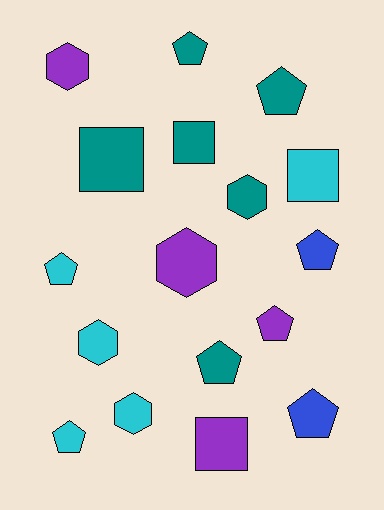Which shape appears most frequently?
Pentagon, with 8 objects.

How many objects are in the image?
There are 17 objects.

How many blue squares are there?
There are no blue squares.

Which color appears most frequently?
Teal, with 6 objects.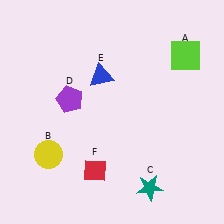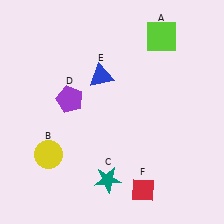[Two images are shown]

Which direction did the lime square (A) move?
The lime square (A) moved left.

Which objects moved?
The objects that moved are: the lime square (A), the teal star (C), the red diamond (F).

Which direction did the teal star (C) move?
The teal star (C) moved left.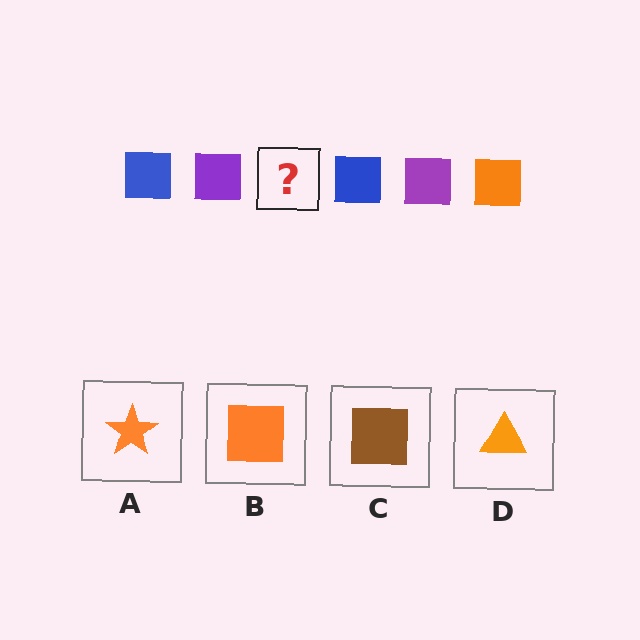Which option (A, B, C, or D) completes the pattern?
B.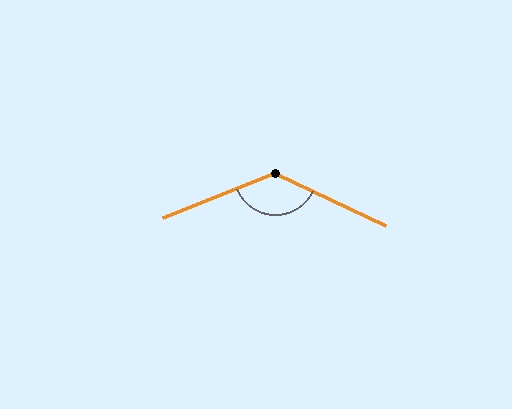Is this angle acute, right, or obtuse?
It is obtuse.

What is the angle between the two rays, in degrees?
Approximately 133 degrees.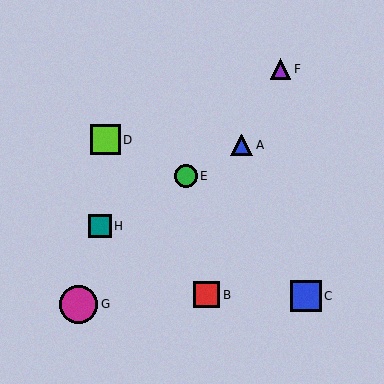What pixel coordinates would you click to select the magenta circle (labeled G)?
Click at (79, 304) to select the magenta circle G.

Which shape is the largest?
The magenta circle (labeled G) is the largest.